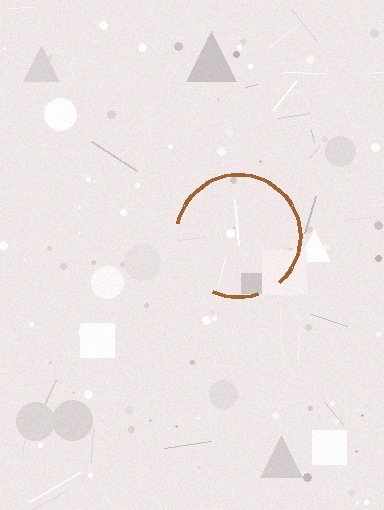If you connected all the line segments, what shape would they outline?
They would outline a circle.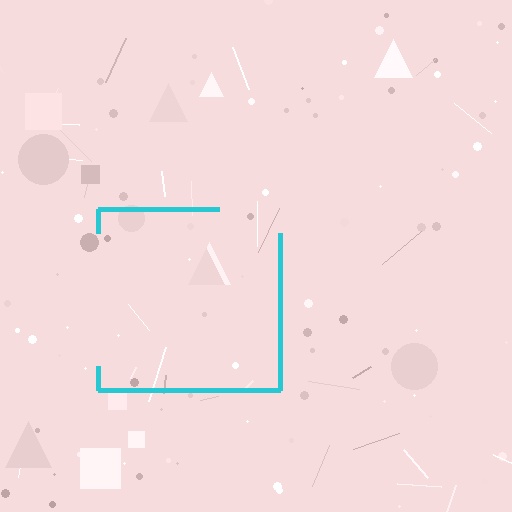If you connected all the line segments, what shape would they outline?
They would outline a square.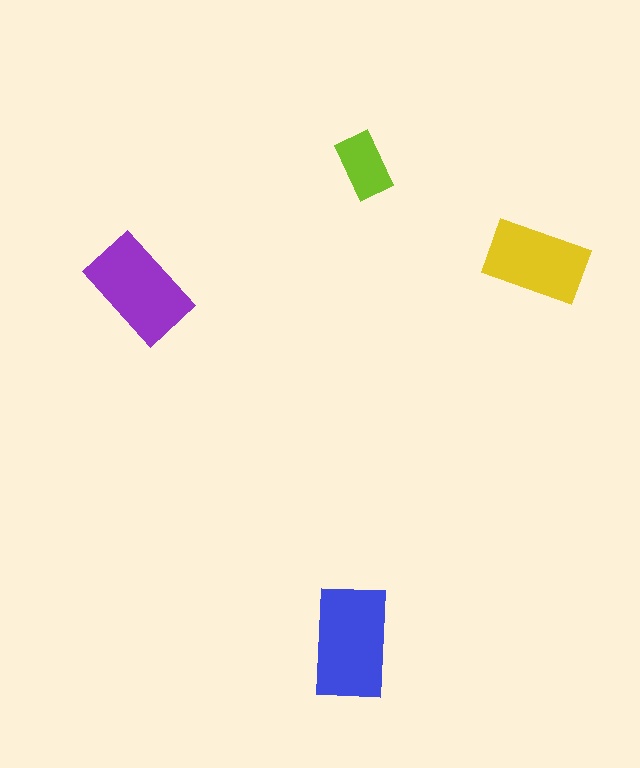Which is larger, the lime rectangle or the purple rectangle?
The purple one.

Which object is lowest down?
The blue rectangle is bottommost.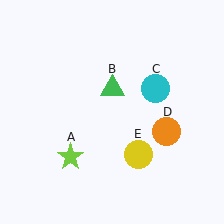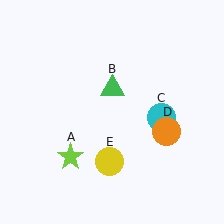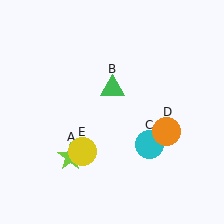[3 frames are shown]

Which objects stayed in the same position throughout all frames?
Lime star (object A) and green triangle (object B) and orange circle (object D) remained stationary.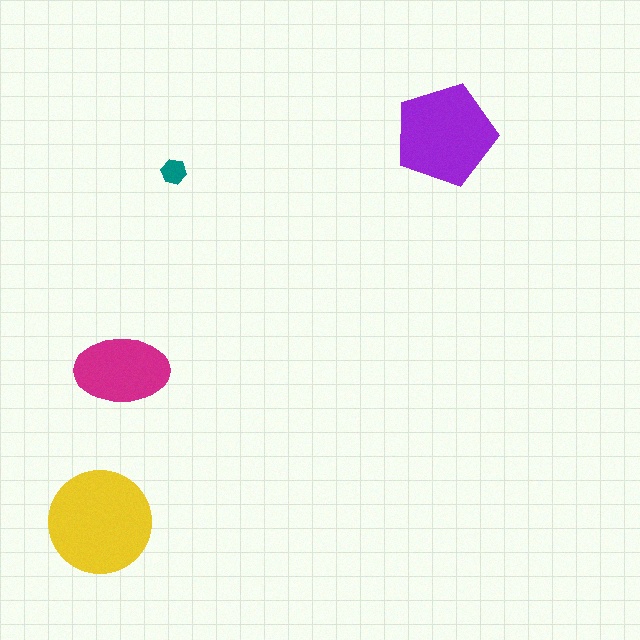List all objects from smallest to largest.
The teal hexagon, the magenta ellipse, the purple pentagon, the yellow circle.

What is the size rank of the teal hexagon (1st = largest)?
4th.